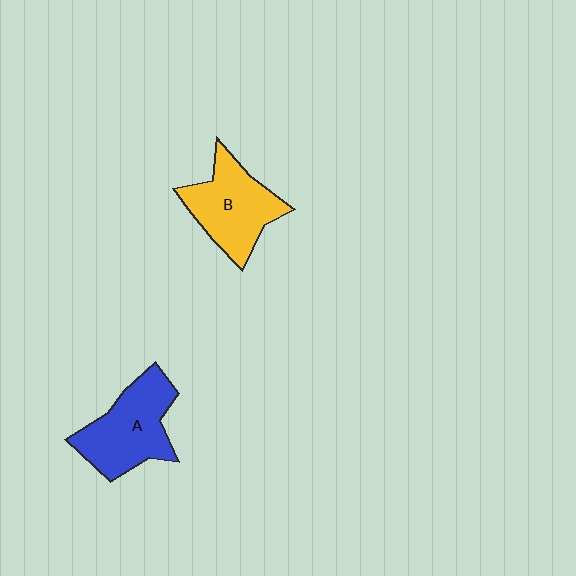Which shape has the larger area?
Shape A (blue).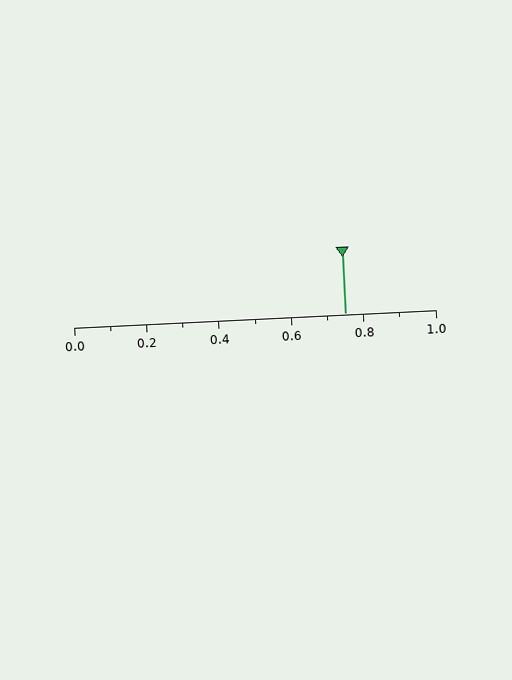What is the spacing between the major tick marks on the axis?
The major ticks are spaced 0.2 apart.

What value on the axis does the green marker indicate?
The marker indicates approximately 0.75.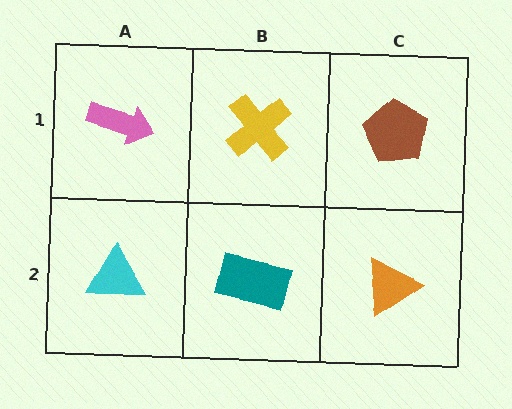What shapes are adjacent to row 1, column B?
A teal rectangle (row 2, column B), a pink arrow (row 1, column A), a brown pentagon (row 1, column C).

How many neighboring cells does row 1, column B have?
3.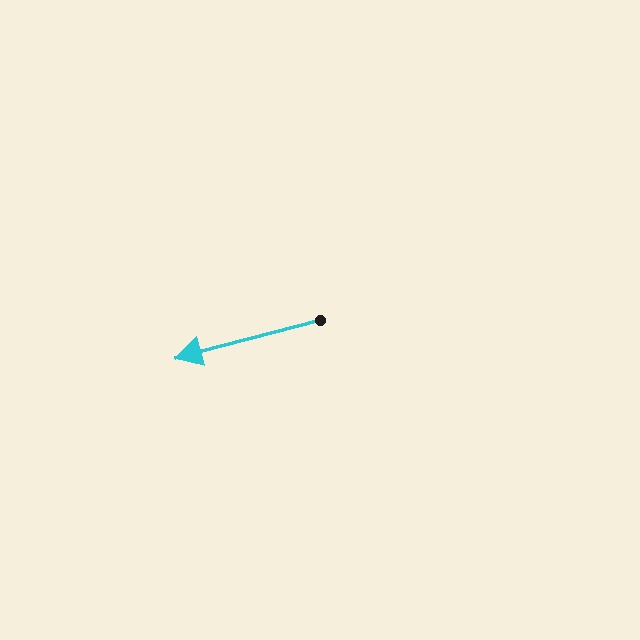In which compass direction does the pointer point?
West.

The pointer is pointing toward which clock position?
Roughly 9 o'clock.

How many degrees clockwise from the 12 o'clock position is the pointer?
Approximately 255 degrees.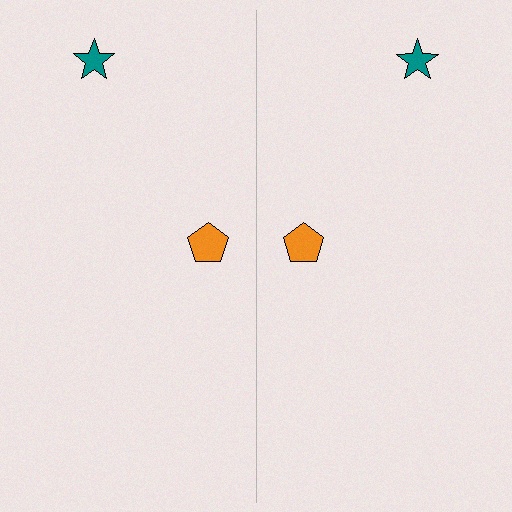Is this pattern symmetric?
Yes, this pattern has bilateral (reflection) symmetry.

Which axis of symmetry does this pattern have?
The pattern has a vertical axis of symmetry running through the center of the image.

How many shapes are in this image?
There are 4 shapes in this image.